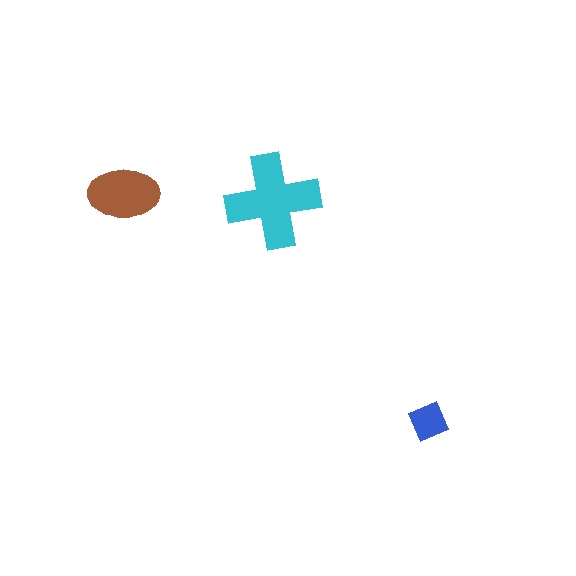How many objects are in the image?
There are 3 objects in the image.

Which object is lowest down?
The blue square is bottommost.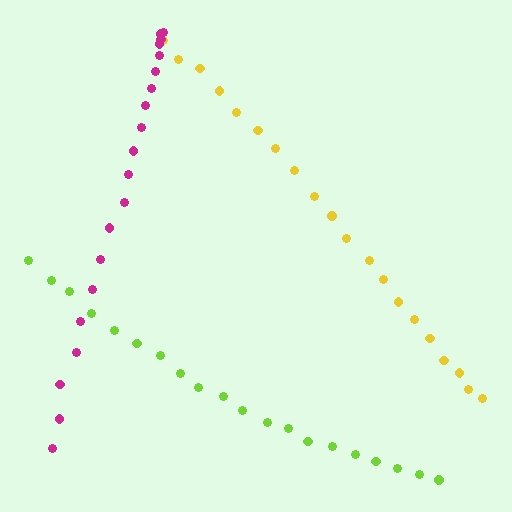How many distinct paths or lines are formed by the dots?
There are 3 distinct paths.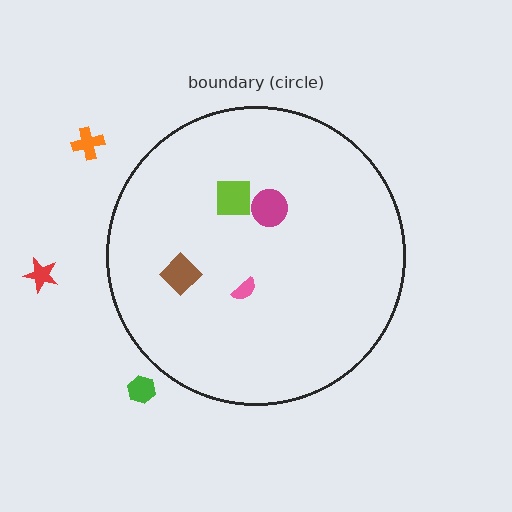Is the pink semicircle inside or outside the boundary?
Inside.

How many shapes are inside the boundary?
4 inside, 3 outside.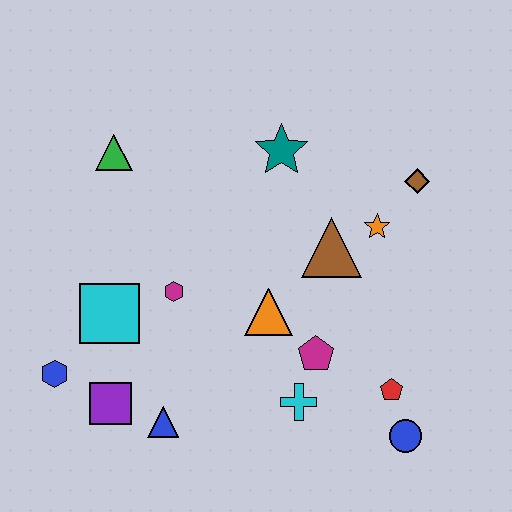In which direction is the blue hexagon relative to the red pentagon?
The blue hexagon is to the left of the red pentagon.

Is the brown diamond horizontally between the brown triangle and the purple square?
No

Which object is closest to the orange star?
The brown triangle is closest to the orange star.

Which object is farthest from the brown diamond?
The blue hexagon is farthest from the brown diamond.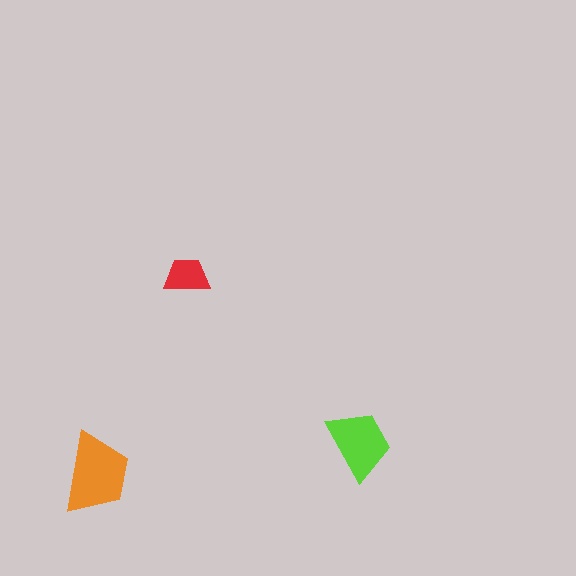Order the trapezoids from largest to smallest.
the orange one, the lime one, the red one.